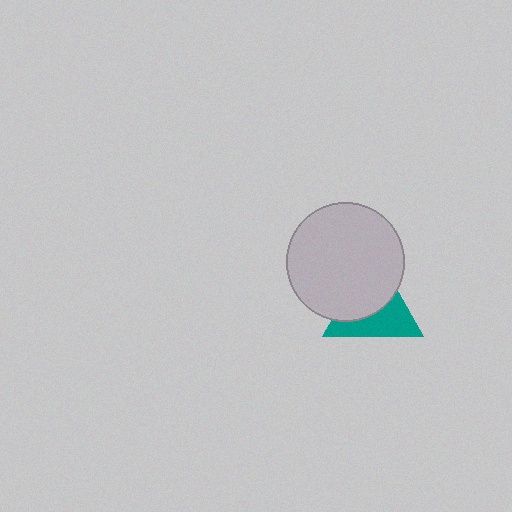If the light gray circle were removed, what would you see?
You would see the complete teal triangle.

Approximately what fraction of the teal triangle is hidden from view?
Roughly 52% of the teal triangle is hidden behind the light gray circle.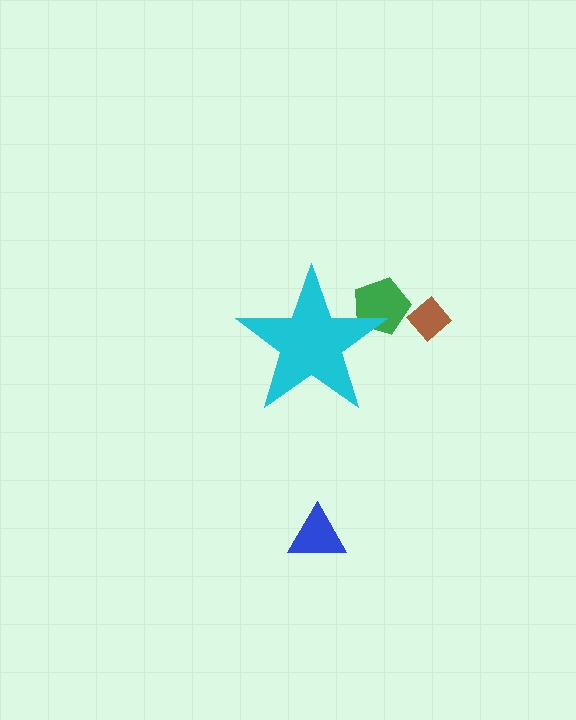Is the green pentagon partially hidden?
Yes, the green pentagon is partially hidden behind the cyan star.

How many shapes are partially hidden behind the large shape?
1 shape is partially hidden.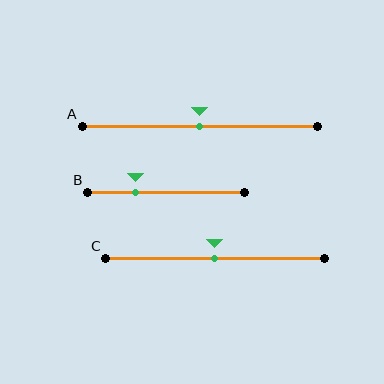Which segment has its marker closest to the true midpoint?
Segment A has its marker closest to the true midpoint.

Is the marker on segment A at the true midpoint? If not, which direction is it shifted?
Yes, the marker on segment A is at the true midpoint.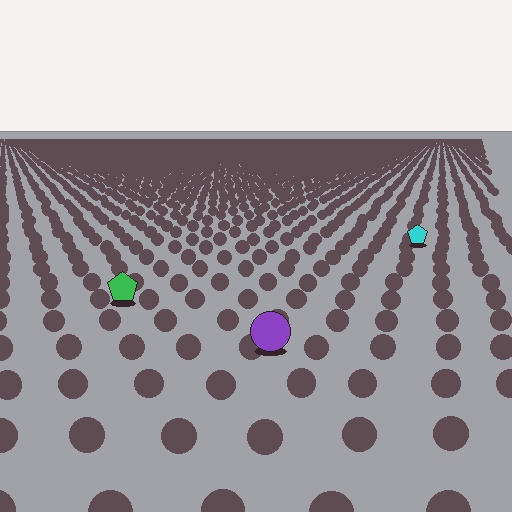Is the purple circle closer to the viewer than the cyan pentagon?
Yes. The purple circle is closer — you can tell from the texture gradient: the ground texture is coarser near it.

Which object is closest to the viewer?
The purple circle is closest. The texture marks near it are larger and more spread out.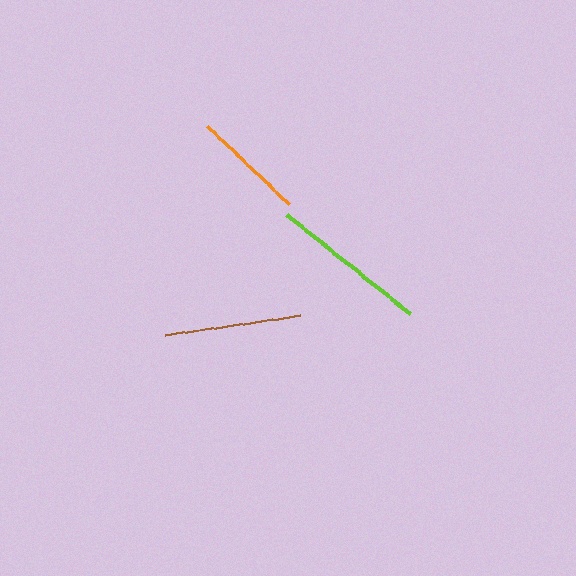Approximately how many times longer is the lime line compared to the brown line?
The lime line is approximately 1.2 times the length of the brown line.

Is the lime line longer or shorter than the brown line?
The lime line is longer than the brown line.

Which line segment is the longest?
The lime line is the longest at approximately 158 pixels.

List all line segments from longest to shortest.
From longest to shortest: lime, brown, orange.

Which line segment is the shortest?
The orange line is the shortest at approximately 113 pixels.